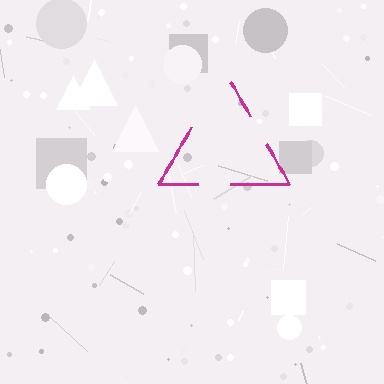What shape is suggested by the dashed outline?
The dashed outline suggests a triangle.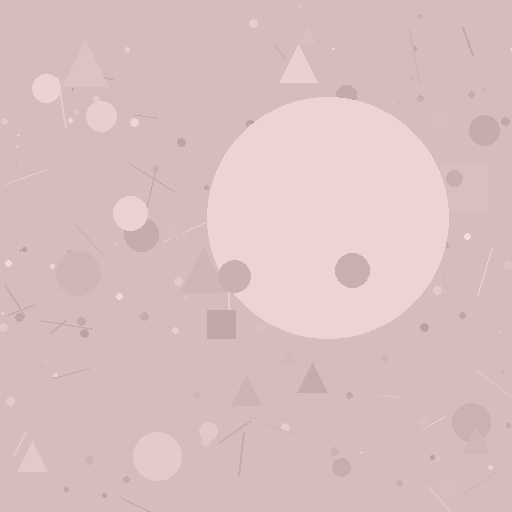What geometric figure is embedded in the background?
A circle is embedded in the background.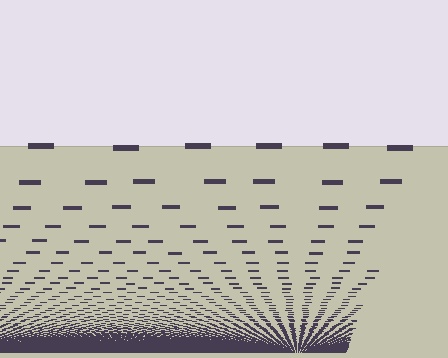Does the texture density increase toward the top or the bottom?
Density increases toward the bottom.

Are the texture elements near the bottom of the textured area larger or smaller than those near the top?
Smaller. The gradient is inverted — elements near the bottom are smaller and denser.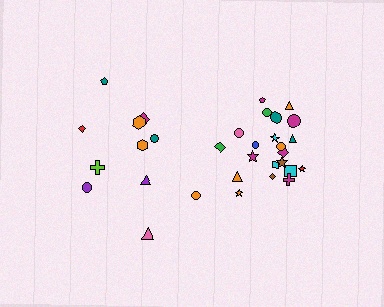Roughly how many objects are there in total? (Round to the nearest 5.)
Roughly 30 objects in total.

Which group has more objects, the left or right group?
The right group.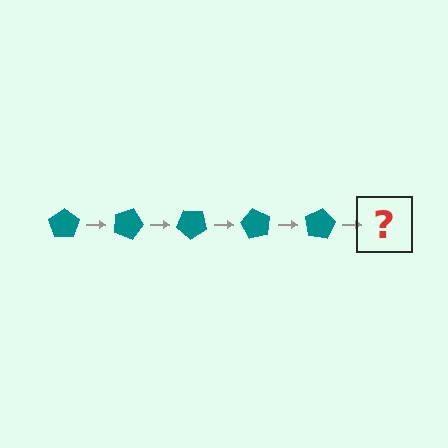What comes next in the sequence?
The next element should be a teal pentagon rotated 100 degrees.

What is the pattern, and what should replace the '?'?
The pattern is that the pentagon rotates 20 degrees each step. The '?' should be a teal pentagon rotated 100 degrees.